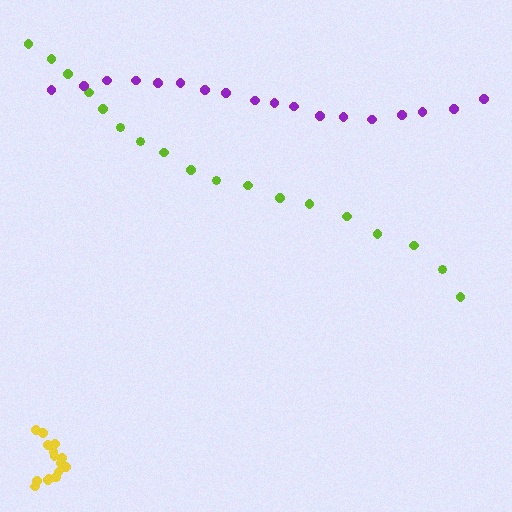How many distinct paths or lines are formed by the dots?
There are 3 distinct paths.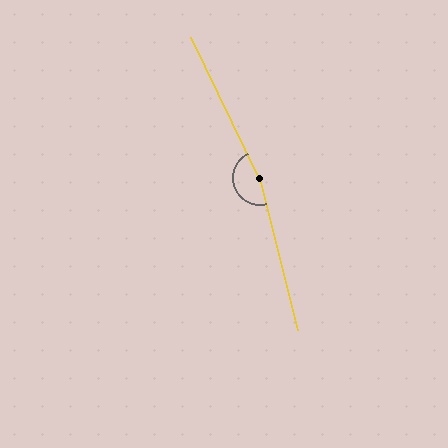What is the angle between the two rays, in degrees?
Approximately 168 degrees.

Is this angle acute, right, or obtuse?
It is obtuse.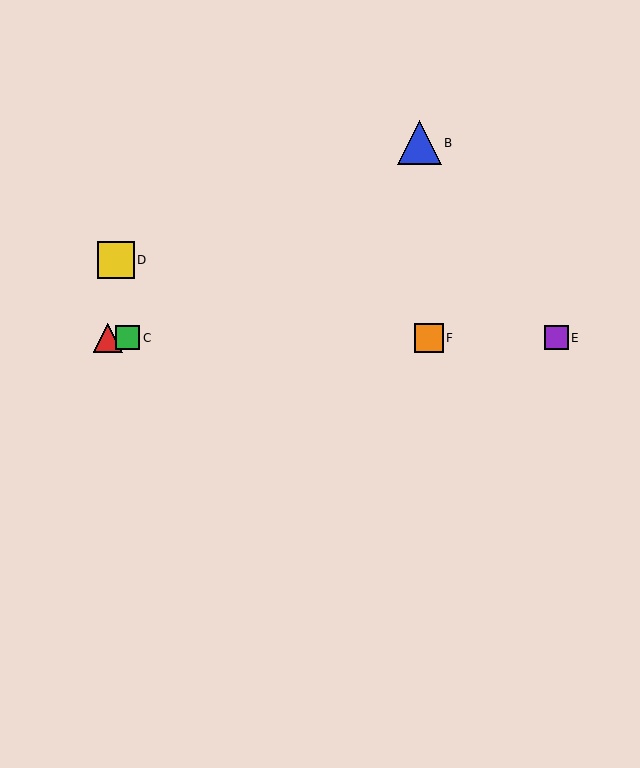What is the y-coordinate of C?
Object C is at y≈338.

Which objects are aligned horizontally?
Objects A, C, E, F are aligned horizontally.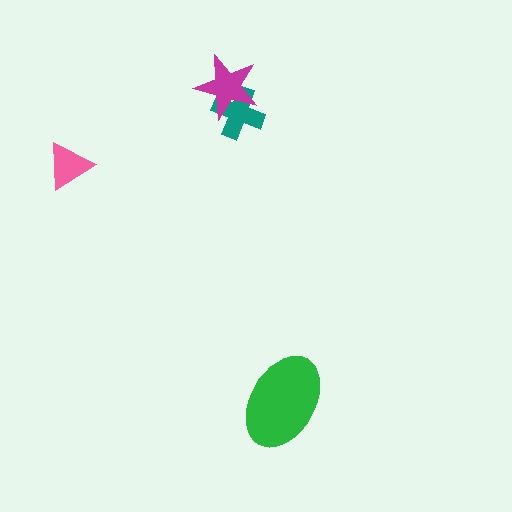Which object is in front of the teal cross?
The magenta star is in front of the teal cross.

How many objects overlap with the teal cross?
1 object overlaps with the teal cross.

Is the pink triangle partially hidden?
No, no other shape covers it.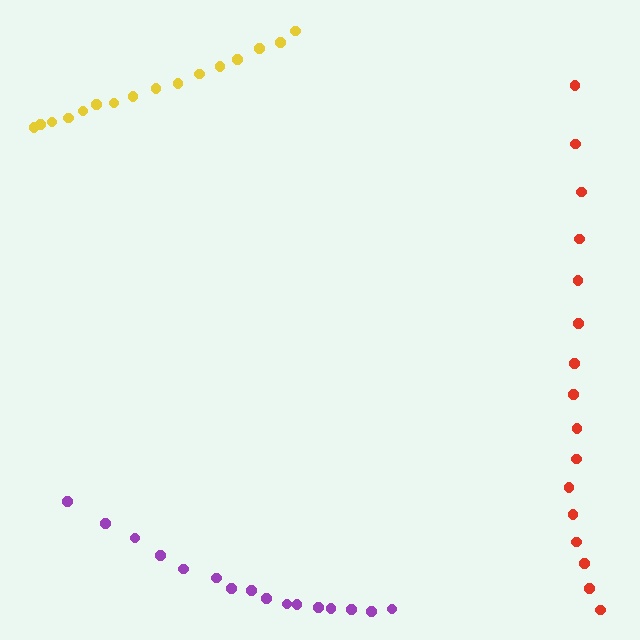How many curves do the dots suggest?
There are 3 distinct paths.